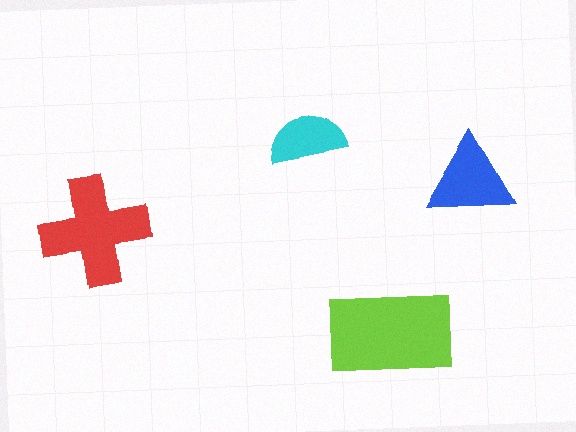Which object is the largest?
The lime rectangle.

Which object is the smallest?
The cyan semicircle.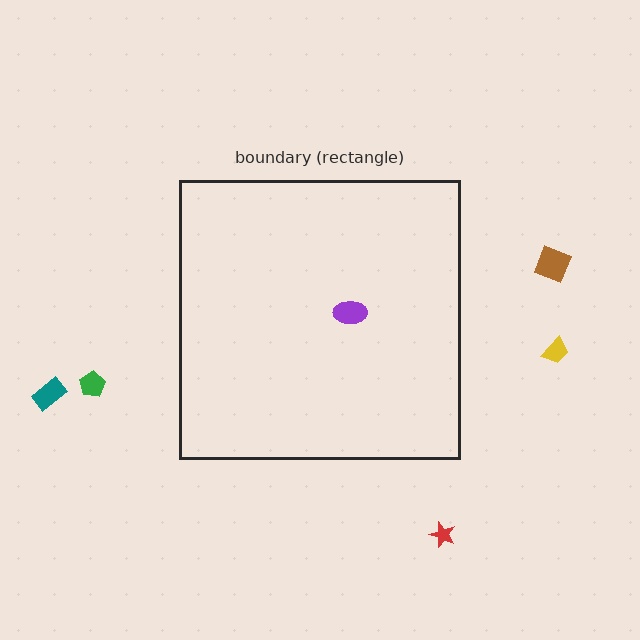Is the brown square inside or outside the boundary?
Outside.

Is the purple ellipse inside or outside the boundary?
Inside.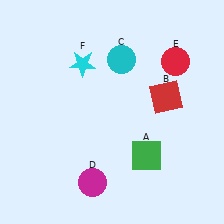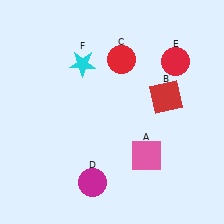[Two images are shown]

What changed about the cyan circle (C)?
In Image 1, C is cyan. In Image 2, it changed to red.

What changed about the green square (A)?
In Image 1, A is green. In Image 2, it changed to pink.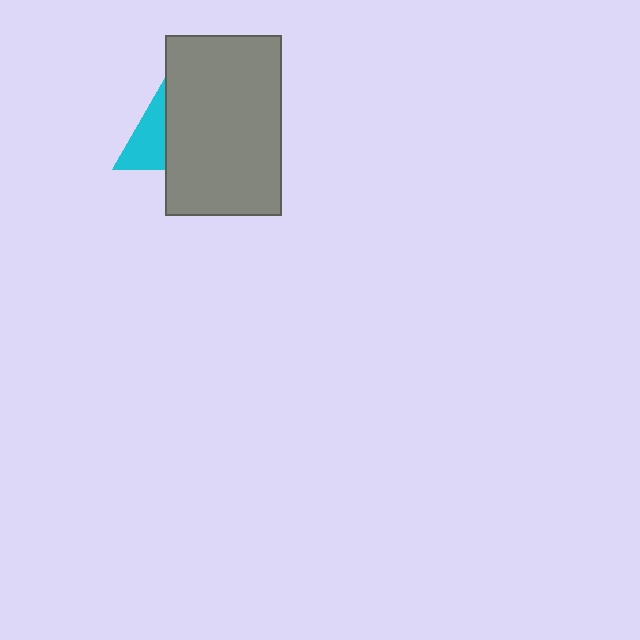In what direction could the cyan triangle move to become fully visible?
The cyan triangle could move left. That would shift it out from behind the gray rectangle entirely.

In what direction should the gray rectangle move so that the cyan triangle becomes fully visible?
The gray rectangle should move right. That is the shortest direction to clear the overlap and leave the cyan triangle fully visible.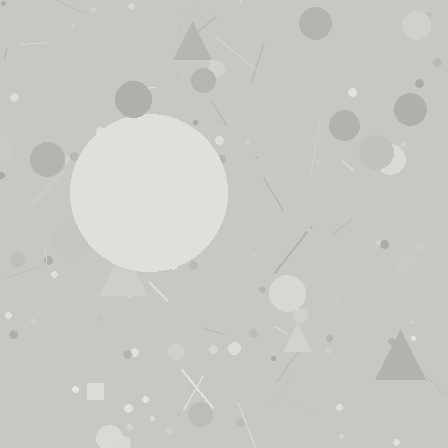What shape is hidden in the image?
A circle is hidden in the image.